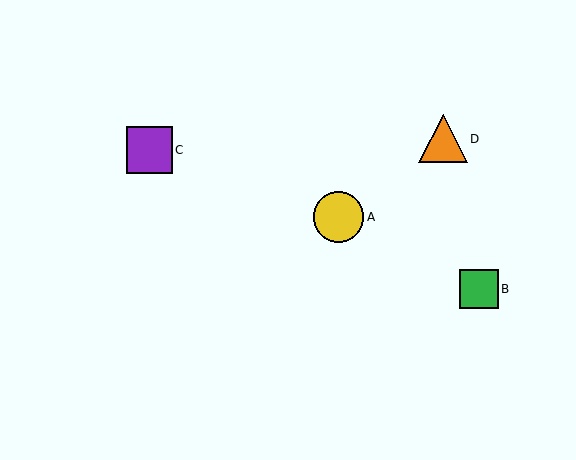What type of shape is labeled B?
Shape B is a green square.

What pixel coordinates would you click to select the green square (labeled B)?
Click at (479, 289) to select the green square B.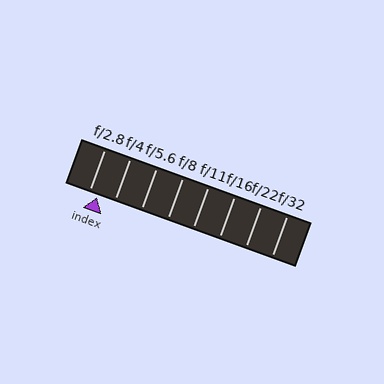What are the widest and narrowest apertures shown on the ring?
The widest aperture shown is f/2.8 and the narrowest is f/32.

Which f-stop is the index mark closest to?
The index mark is closest to f/2.8.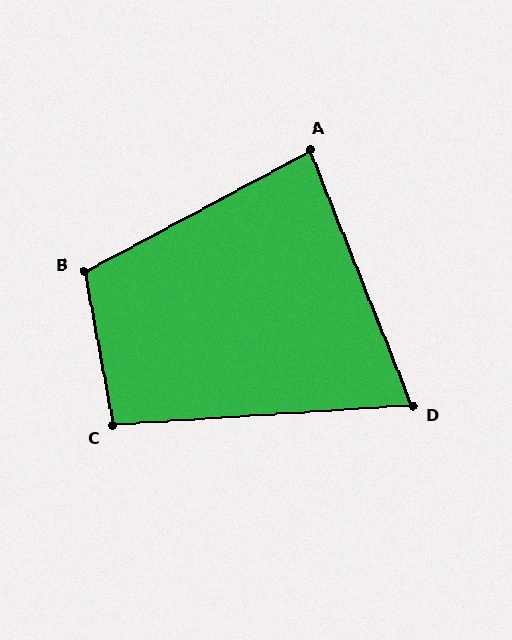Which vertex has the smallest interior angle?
D, at approximately 72 degrees.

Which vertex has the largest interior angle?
B, at approximately 108 degrees.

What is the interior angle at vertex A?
Approximately 84 degrees (acute).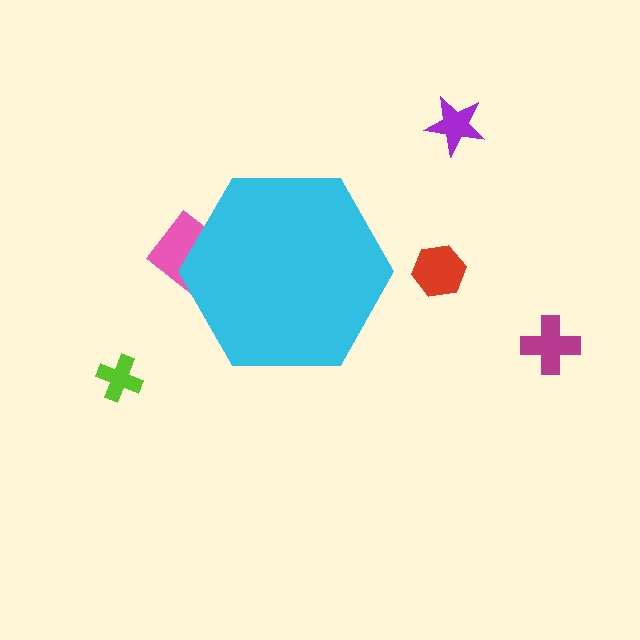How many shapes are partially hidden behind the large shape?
1 shape is partially hidden.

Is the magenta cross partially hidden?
No, the magenta cross is fully visible.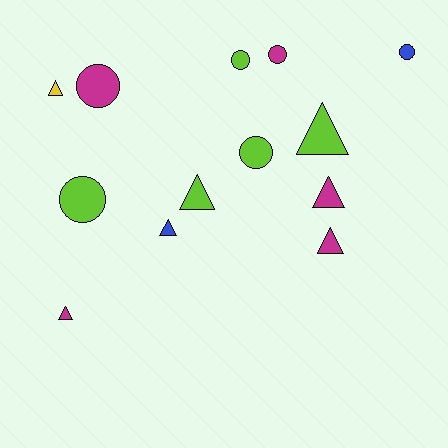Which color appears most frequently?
Magenta, with 5 objects.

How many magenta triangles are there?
There are 3 magenta triangles.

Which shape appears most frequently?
Triangle, with 7 objects.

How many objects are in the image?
There are 13 objects.